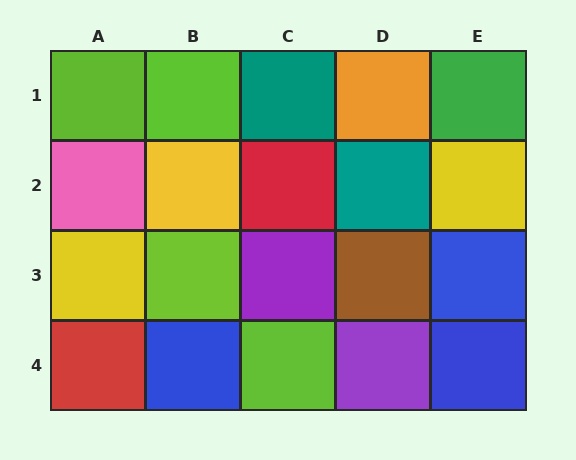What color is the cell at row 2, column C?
Red.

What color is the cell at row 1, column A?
Lime.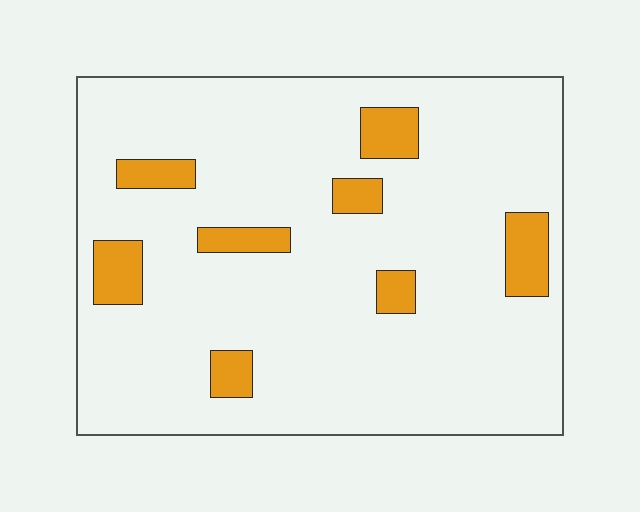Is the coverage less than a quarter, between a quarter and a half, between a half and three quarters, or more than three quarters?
Less than a quarter.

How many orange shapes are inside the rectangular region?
8.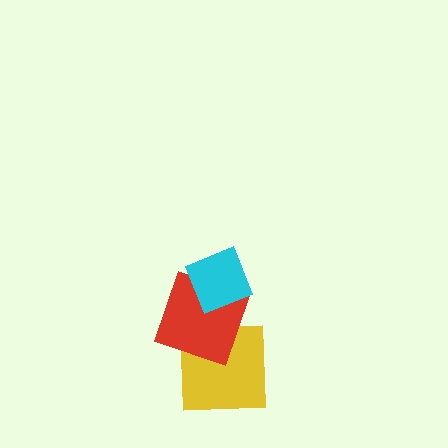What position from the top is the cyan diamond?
The cyan diamond is 1st from the top.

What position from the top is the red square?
The red square is 2nd from the top.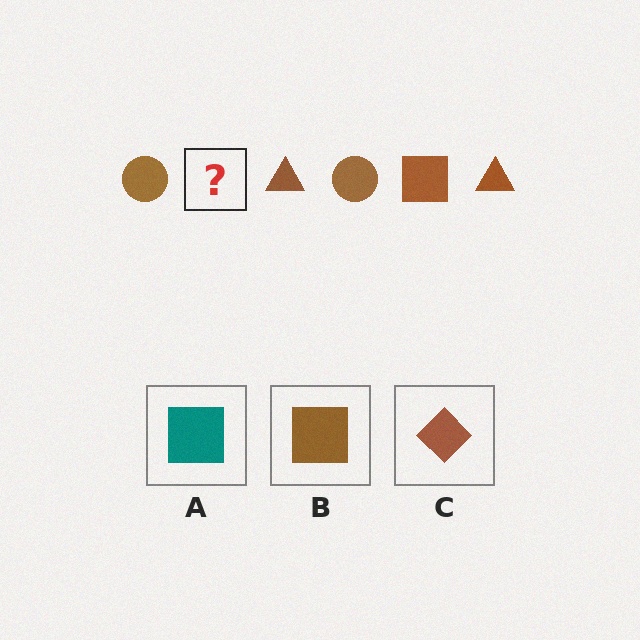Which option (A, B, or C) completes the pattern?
B.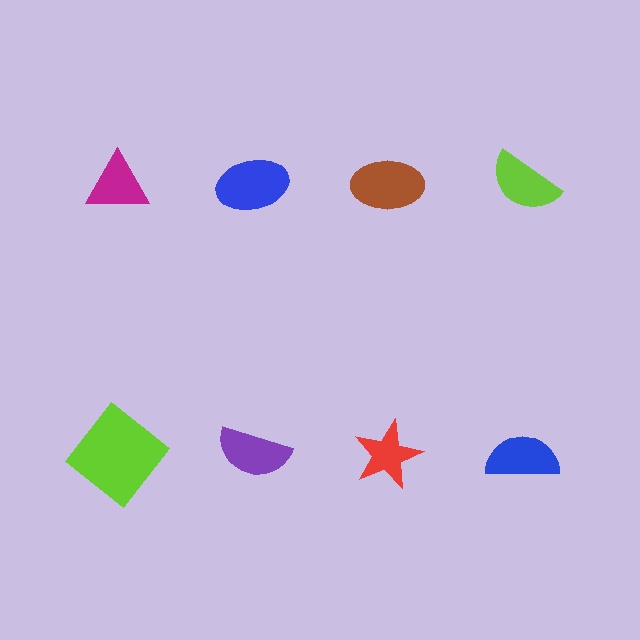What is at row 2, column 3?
A red star.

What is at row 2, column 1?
A lime diamond.